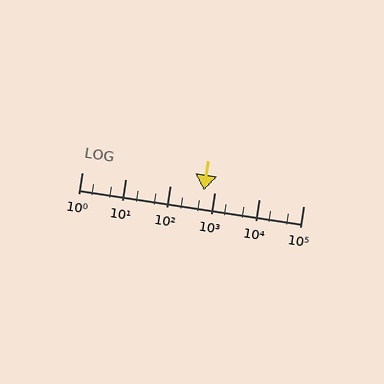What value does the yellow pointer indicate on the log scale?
The pointer indicates approximately 580.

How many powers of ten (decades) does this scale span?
The scale spans 5 decades, from 1 to 100000.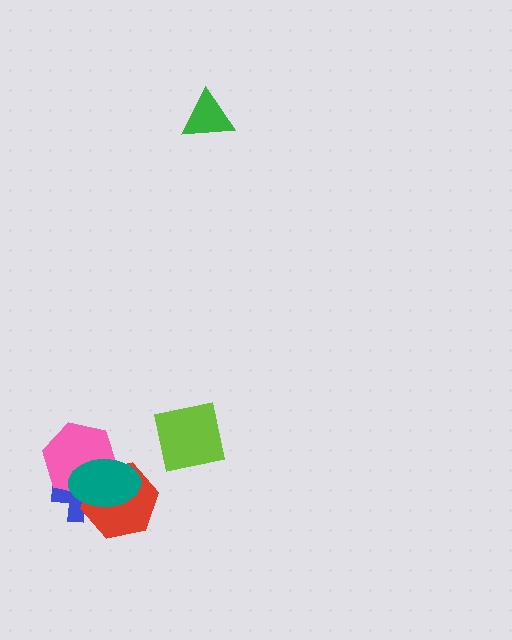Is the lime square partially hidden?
No, no other shape covers it.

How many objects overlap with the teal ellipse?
3 objects overlap with the teal ellipse.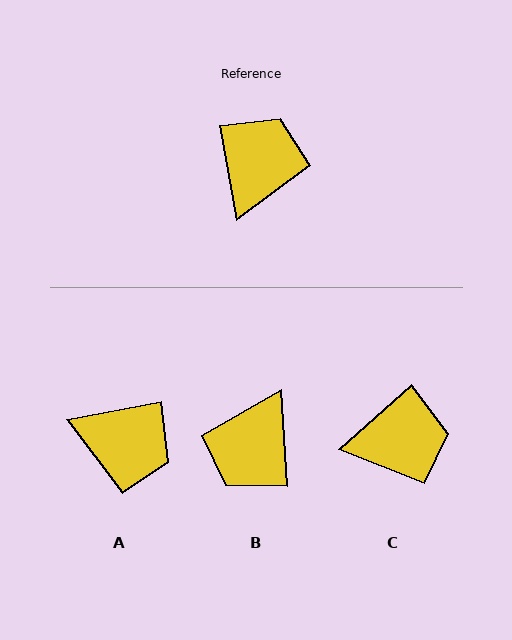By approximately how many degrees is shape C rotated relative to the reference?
Approximately 58 degrees clockwise.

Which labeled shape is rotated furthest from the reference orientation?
B, about 174 degrees away.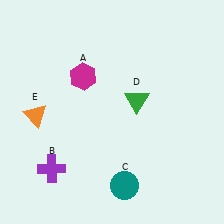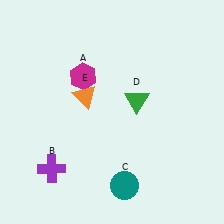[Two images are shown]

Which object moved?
The orange triangle (E) moved right.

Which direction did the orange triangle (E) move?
The orange triangle (E) moved right.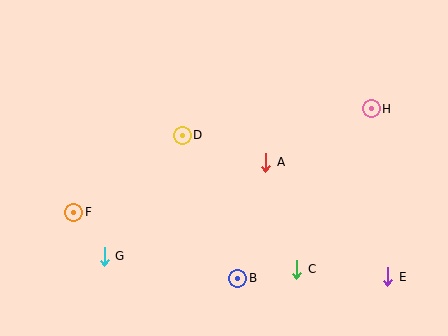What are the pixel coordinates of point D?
Point D is at (182, 135).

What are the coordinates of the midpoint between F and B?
The midpoint between F and B is at (156, 245).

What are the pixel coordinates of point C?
Point C is at (297, 269).